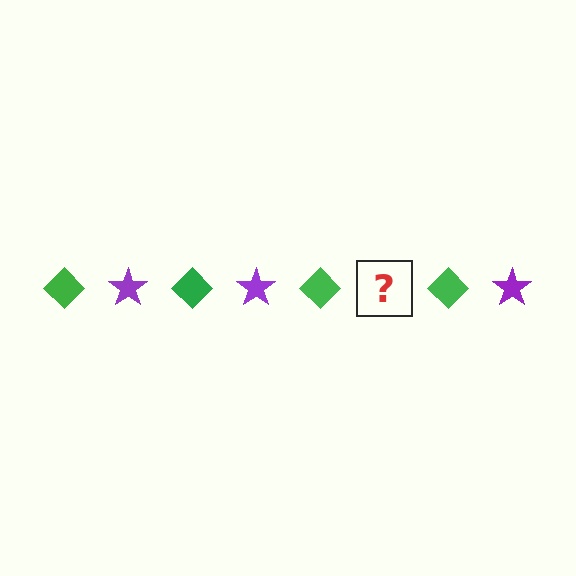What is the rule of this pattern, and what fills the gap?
The rule is that the pattern alternates between green diamond and purple star. The gap should be filled with a purple star.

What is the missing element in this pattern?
The missing element is a purple star.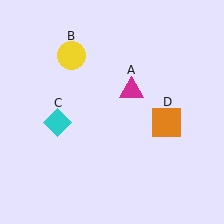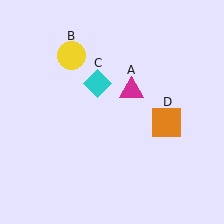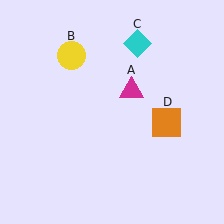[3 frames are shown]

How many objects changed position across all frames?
1 object changed position: cyan diamond (object C).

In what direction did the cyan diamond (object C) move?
The cyan diamond (object C) moved up and to the right.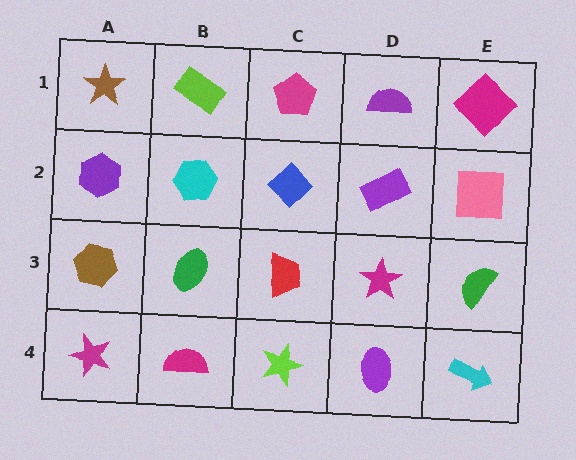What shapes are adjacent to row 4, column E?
A green semicircle (row 3, column E), a purple ellipse (row 4, column D).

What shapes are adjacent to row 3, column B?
A cyan hexagon (row 2, column B), a magenta semicircle (row 4, column B), a brown hexagon (row 3, column A), a red trapezoid (row 3, column C).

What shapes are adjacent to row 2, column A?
A brown star (row 1, column A), a brown hexagon (row 3, column A), a cyan hexagon (row 2, column B).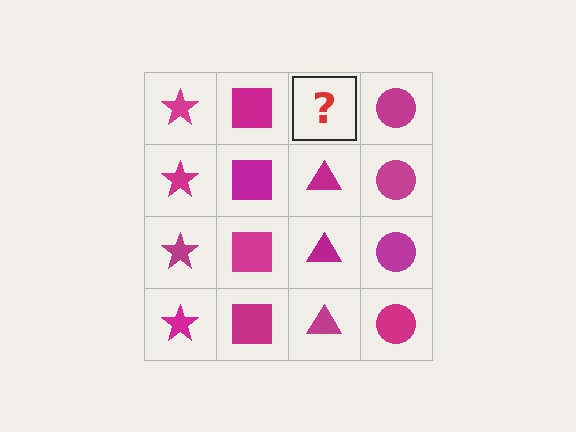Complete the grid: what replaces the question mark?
The question mark should be replaced with a magenta triangle.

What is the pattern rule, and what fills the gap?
The rule is that each column has a consistent shape. The gap should be filled with a magenta triangle.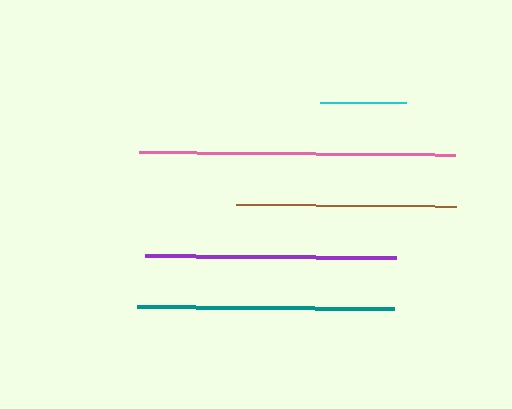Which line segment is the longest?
The pink line is the longest at approximately 317 pixels.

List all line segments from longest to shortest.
From longest to shortest: pink, teal, purple, brown, cyan.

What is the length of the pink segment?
The pink segment is approximately 317 pixels long.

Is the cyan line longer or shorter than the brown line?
The brown line is longer than the cyan line.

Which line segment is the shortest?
The cyan line is the shortest at approximately 86 pixels.